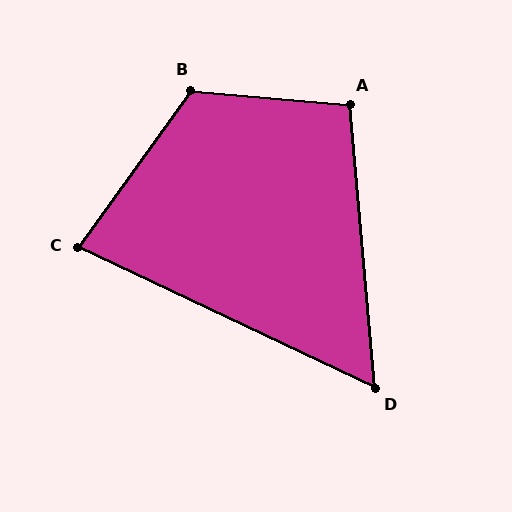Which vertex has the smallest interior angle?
D, at approximately 60 degrees.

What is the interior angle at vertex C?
Approximately 80 degrees (acute).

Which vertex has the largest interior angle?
B, at approximately 120 degrees.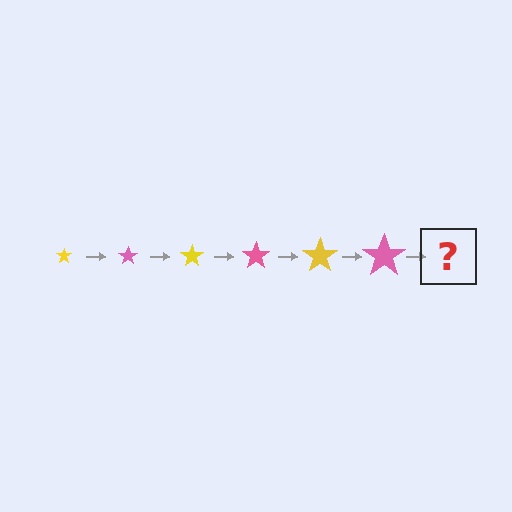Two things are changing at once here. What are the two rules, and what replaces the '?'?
The two rules are that the star grows larger each step and the color cycles through yellow and pink. The '?' should be a yellow star, larger than the previous one.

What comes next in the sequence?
The next element should be a yellow star, larger than the previous one.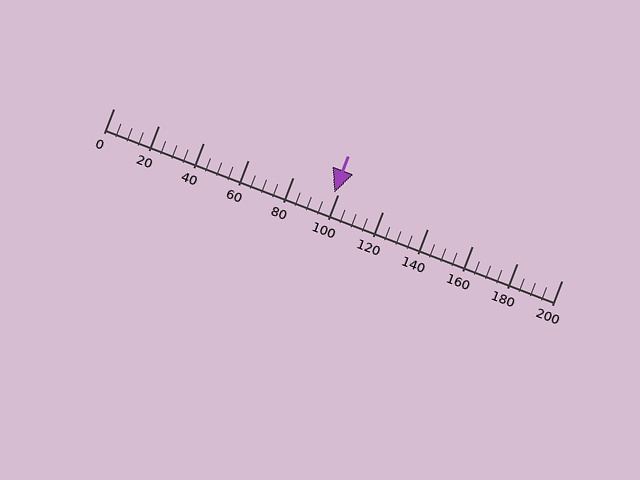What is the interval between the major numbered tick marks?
The major tick marks are spaced 20 units apart.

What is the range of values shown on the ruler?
The ruler shows values from 0 to 200.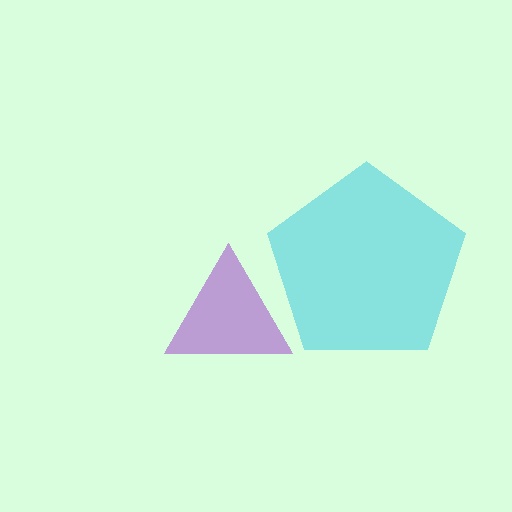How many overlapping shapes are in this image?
There are 2 overlapping shapes in the image.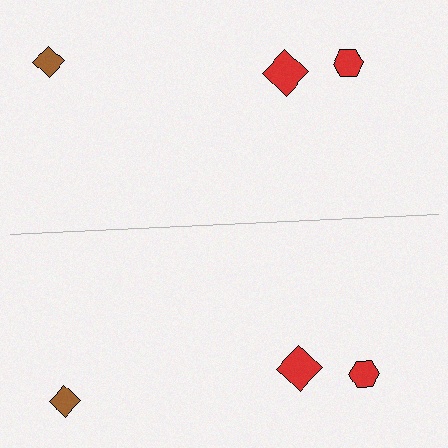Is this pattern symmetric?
Yes, this pattern has bilateral (reflection) symmetry.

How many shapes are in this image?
There are 6 shapes in this image.